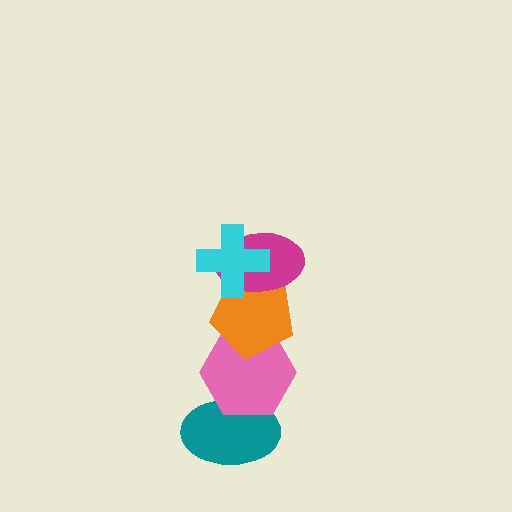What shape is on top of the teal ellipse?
The pink hexagon is on top of the teal ellipse.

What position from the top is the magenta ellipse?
The magenta ellipse is 2nd from the top.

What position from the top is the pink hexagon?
The pink hexagon is 4th from the top.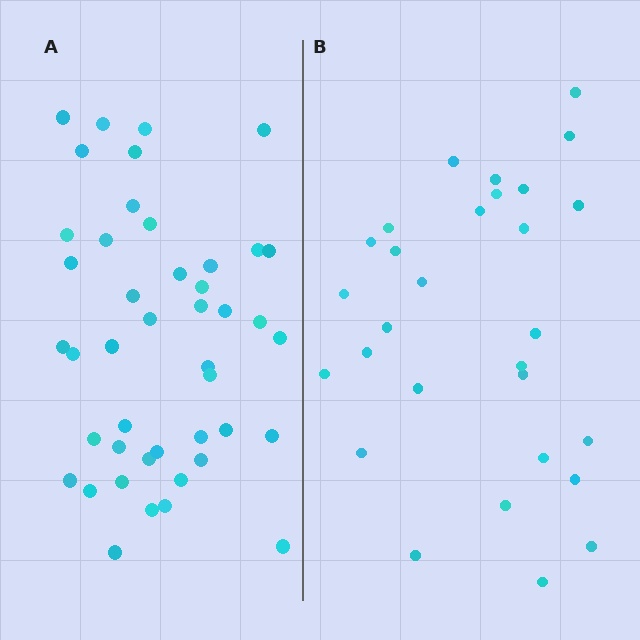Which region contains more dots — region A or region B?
Region A (the left region) has more dots.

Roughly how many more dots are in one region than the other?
Region A has approximately 15 more dots than region B.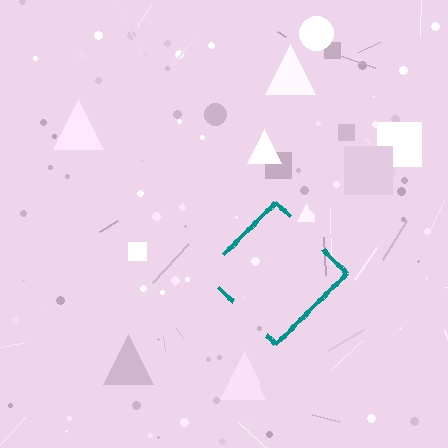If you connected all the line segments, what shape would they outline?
They would outline a diamond.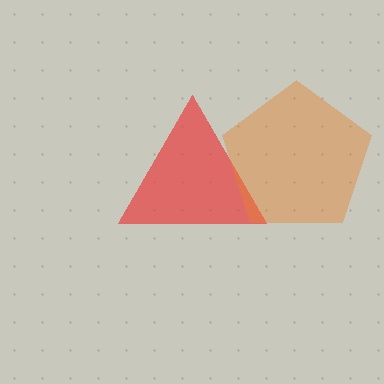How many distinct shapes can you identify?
There are 2 distinct shapes: a red triangle, an orange pentagon.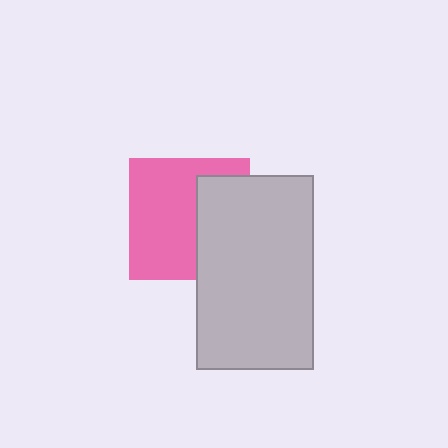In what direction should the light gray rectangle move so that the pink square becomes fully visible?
The light gray rectangle should move right. That is the shortest direction to clear the overlap and leave the pink square fully visible.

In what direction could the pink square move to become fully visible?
The pink square could move left. That would shift it out from behind the light gray rectangle entirely.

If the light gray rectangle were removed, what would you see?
You would see the complete pink square.